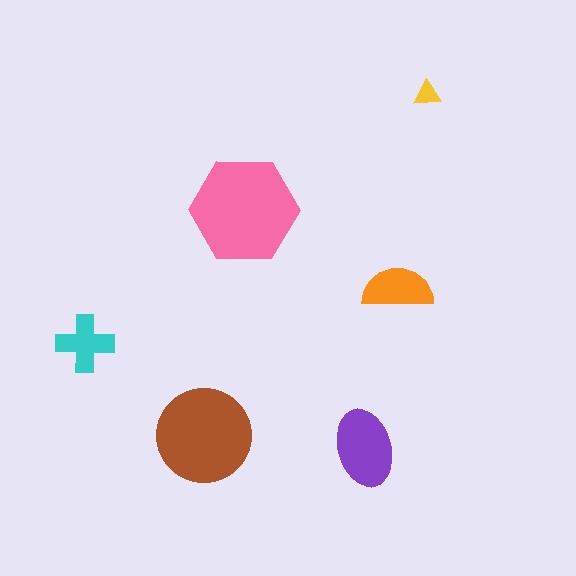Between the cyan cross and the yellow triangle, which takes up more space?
The cyan cross.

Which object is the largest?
The pink hexagon.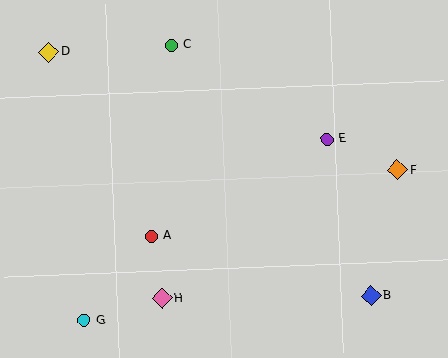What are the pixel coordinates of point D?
Point D is at (49, 52).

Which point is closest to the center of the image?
Point A at (152, 236) is closest to the center.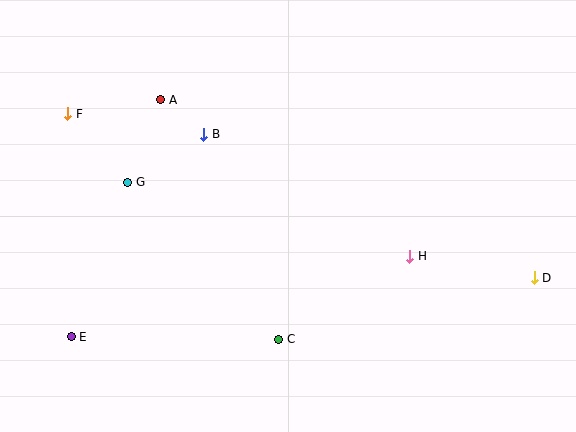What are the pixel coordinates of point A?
Point A is at (161, 100).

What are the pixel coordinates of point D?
Point D is at (534, 278).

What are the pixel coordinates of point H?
Point H is at (410, 256).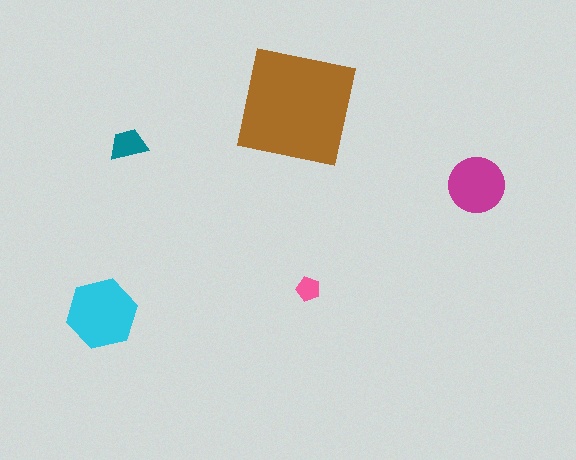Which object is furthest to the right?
The magenta circle is rightmost.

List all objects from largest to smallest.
The brown square, the cyan hexagon, the magenta circle, the teal trapezoid, the pink pentagon.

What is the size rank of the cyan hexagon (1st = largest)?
2nd.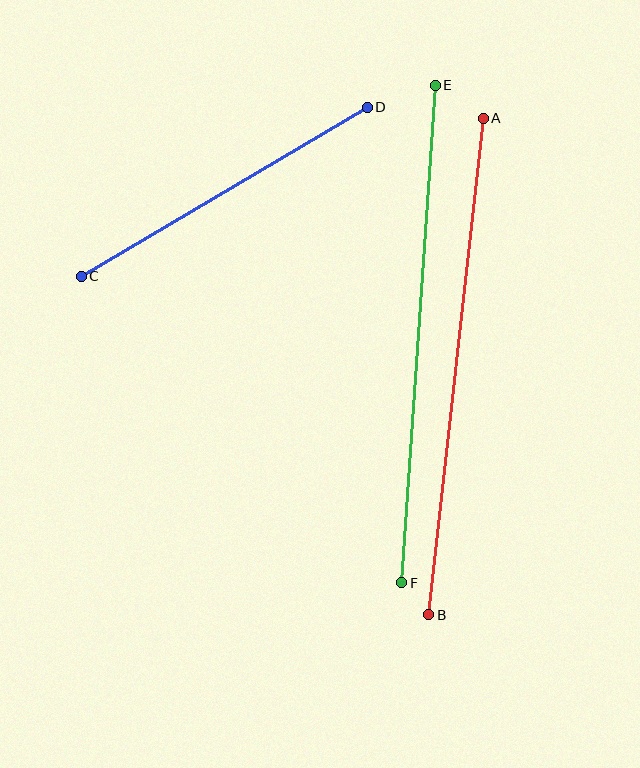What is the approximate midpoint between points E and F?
The midpoint is at approximately (418, 334) pixels.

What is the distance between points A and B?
The distance is approximately 500 pixels.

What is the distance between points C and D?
The distance is approximately 332 pixels.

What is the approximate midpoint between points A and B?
The midpoint is at approximately (456, 366) pixels.